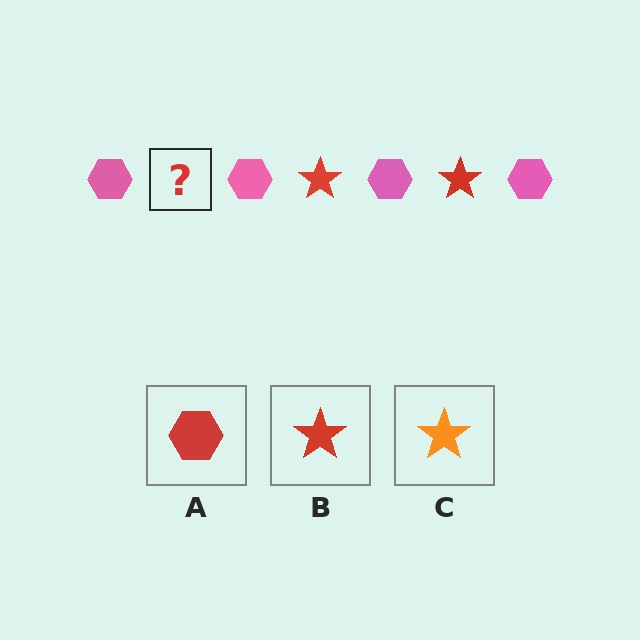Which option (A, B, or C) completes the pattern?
B.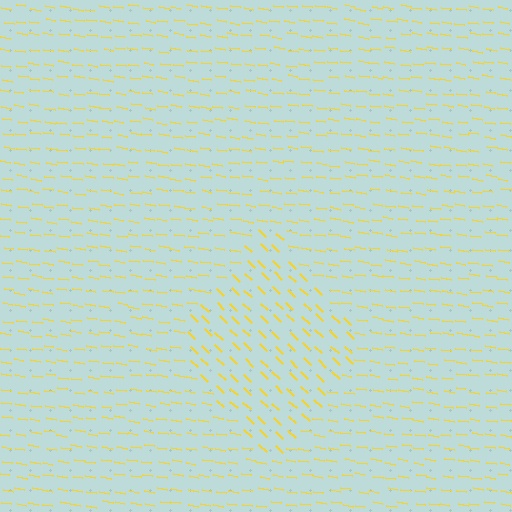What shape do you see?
I see a diamond.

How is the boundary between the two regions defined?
The boundary is defined purely by a change in line orientation (approximately 35 degrees difference). All lines are the same color and thickness.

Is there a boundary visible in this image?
Yes, there is a texture boundary formed by a change in line orientation.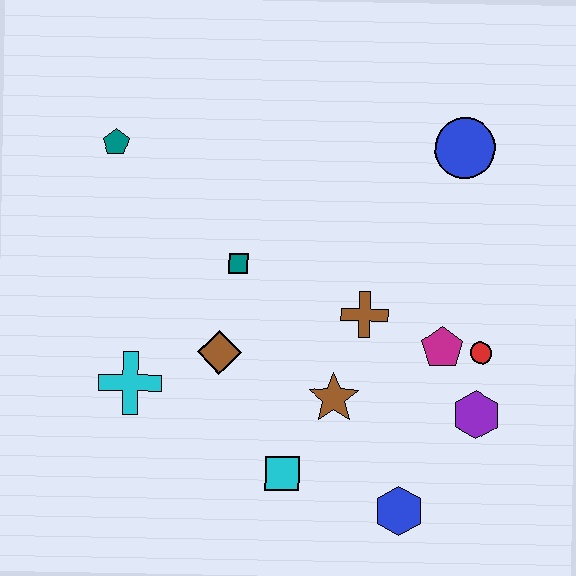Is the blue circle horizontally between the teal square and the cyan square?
No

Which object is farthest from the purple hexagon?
The teal pentagon is farthest from the purple hexagon.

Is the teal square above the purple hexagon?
Yes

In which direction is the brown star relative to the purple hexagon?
The brown star is to the left of the purple hexagon.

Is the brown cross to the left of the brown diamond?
No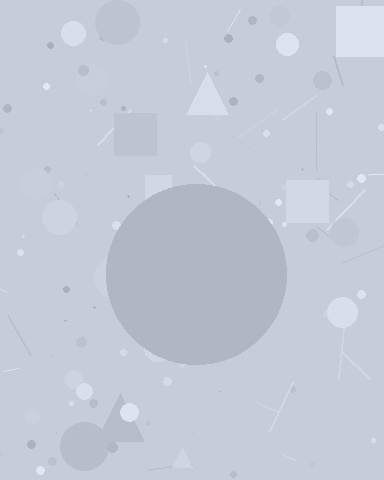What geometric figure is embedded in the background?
A circle is embedded in the background.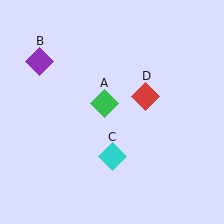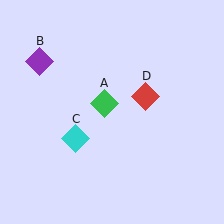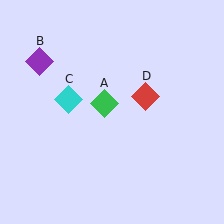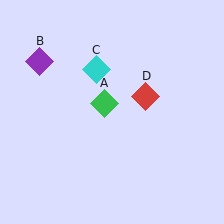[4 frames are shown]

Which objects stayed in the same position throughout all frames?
Green diamond (object A) and purple diamond (object B) and red diamond (object D) remained stationary.